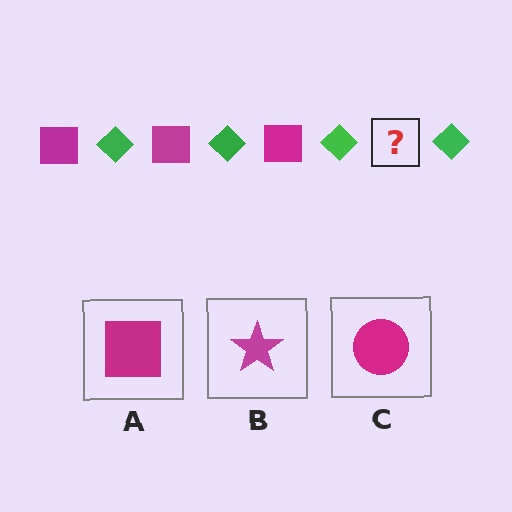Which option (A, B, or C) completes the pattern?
A.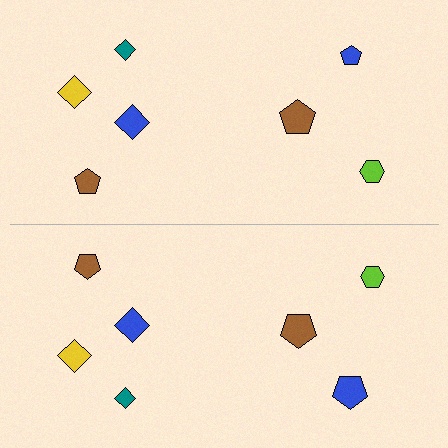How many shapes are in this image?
There are 14 shapes in this image.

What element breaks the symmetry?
The blue pentagon on the bottom side has a different size than its mirror counterpart.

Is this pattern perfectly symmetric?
No, the pattern is not perfectly symmetric. The blue pentagon on the bottom side has a different size than its mirror counterpart.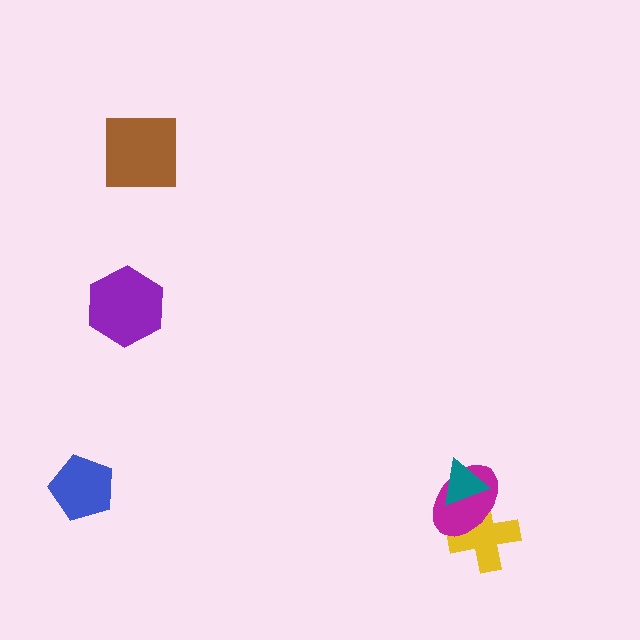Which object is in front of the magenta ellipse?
The teal triangle is in front of the magenta ellipse.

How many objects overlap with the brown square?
0 objects overlap with the brown square.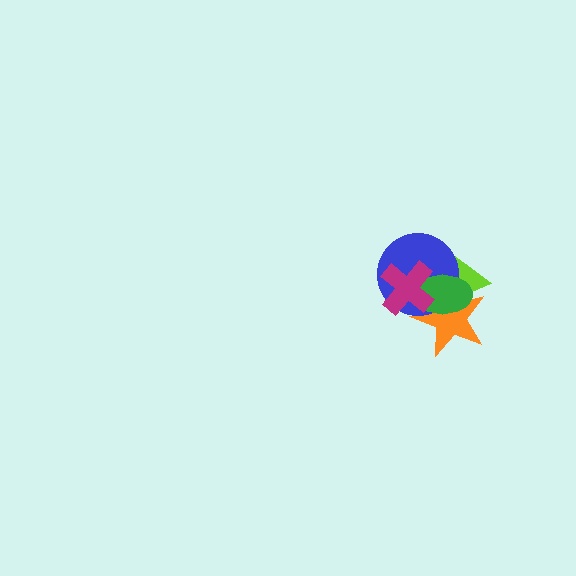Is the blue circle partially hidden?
Yes, it is partially covered by another shape.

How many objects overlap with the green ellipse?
4 objects overlap with the green ellipse.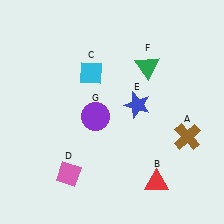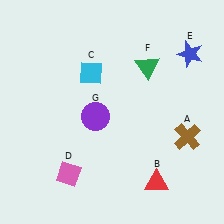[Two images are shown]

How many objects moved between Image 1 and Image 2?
1 object moved between the two images.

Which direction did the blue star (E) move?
The blue star (E) moved right.